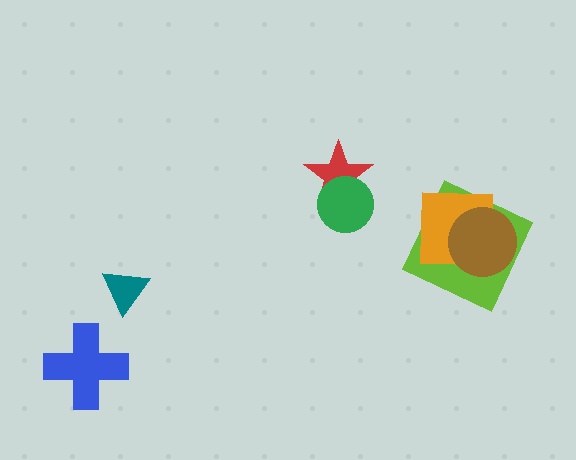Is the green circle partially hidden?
No, no other shape covers it.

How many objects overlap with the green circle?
1 object overlaps with the green circle.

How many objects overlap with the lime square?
2 objects overlap with the lime square.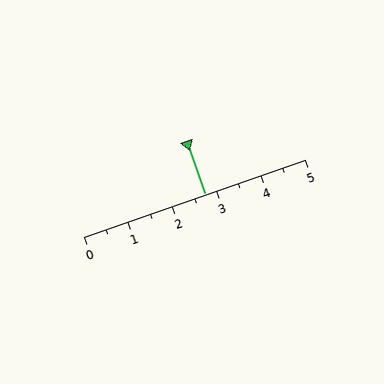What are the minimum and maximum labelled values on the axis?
The axis runs from 0 to 5.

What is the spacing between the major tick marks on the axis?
The major ticks are spaced 1 apart.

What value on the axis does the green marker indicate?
The marker indicates approximately 2.8.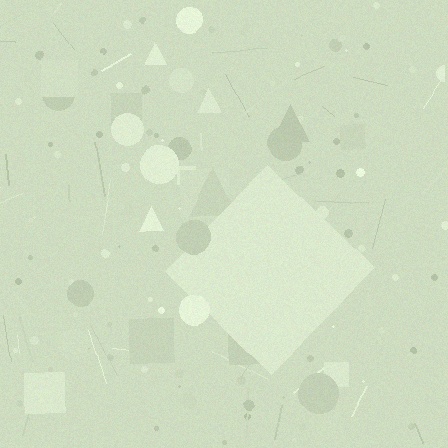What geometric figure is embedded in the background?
A diamond is embedded in the background.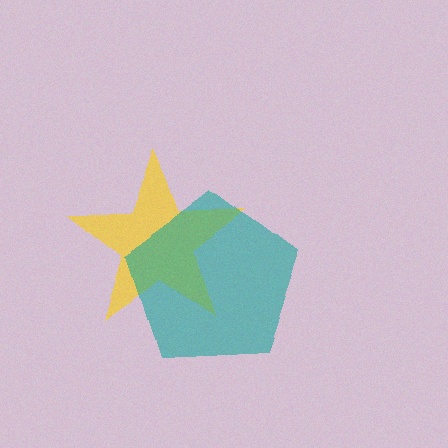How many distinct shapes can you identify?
There are 2 distinct shapes: a yellow star, a teal pentagon.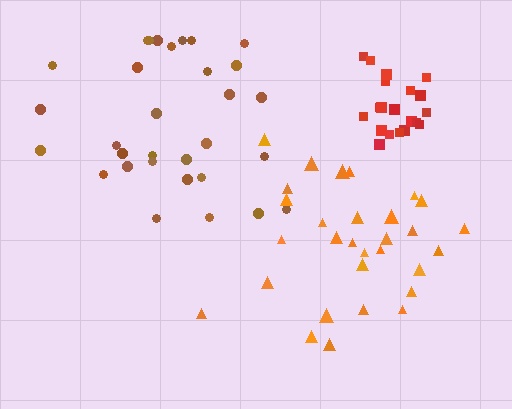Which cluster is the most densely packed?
Red.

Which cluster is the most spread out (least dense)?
Orange.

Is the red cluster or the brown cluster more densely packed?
Red.